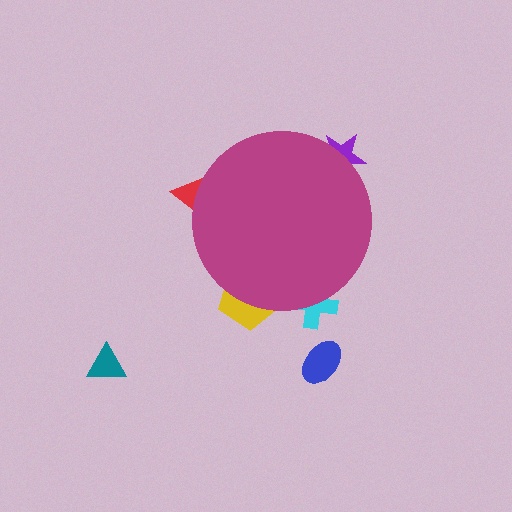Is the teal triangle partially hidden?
No, the teal triangle is fully visible.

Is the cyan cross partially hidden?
Yes, the cyan cross is partially hidden behind the magenta circle.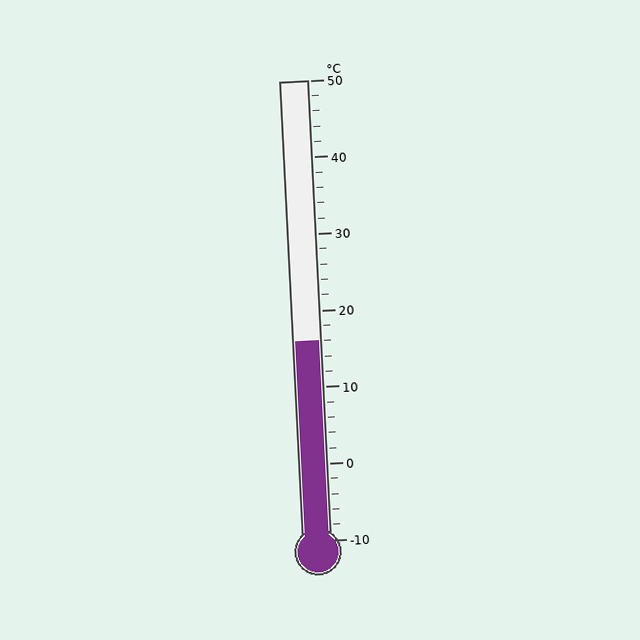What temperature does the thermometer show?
The thermometer shows approximately 16°C.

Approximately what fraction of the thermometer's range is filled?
The thermometer is filled to approximately 45% of its range.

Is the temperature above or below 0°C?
The temperature is above 0°C.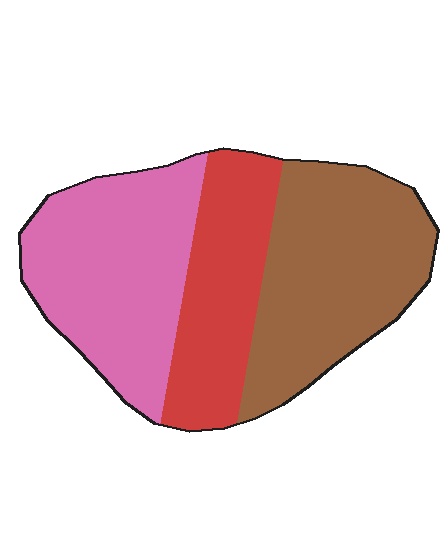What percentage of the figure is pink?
Pink takes up about three eighths (3/8) of the figure.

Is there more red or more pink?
Pink.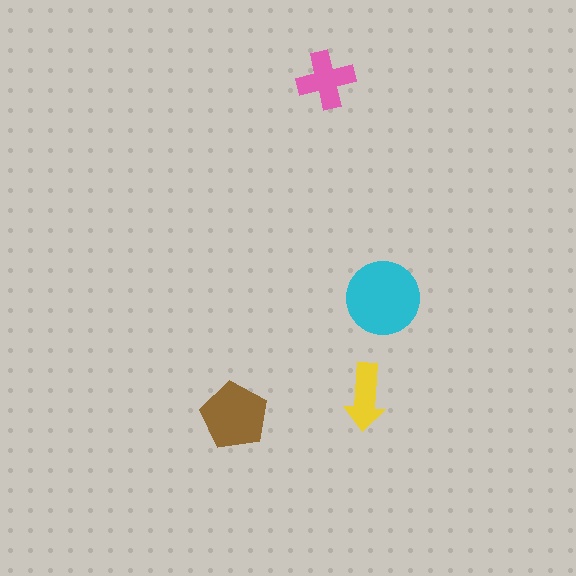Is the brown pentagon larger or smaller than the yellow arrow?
Larger.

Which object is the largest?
The cyan circle.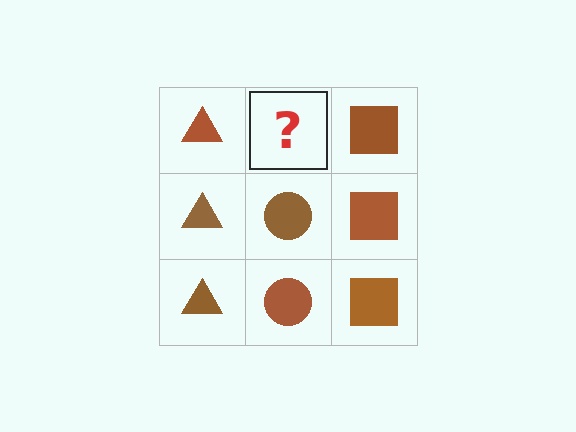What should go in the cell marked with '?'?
The missing cell should contain a brown circle.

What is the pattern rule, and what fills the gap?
The rule is that each column has a consistent shape. The gap should be filled with a brown circle.